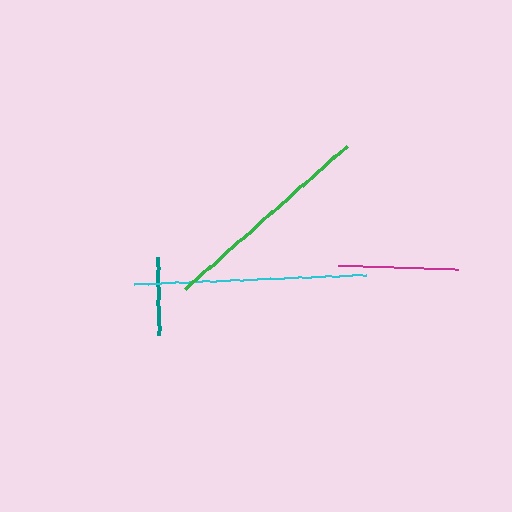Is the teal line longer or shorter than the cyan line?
The cyan line is longer than the teal line.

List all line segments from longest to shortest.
From longest to shortest: cyan, green, magenta, teal.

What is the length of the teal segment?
The teal segment is approximately 78 pixels long.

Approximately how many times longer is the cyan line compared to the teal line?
The cyan line is approximately 3.0 times the length of the teal line.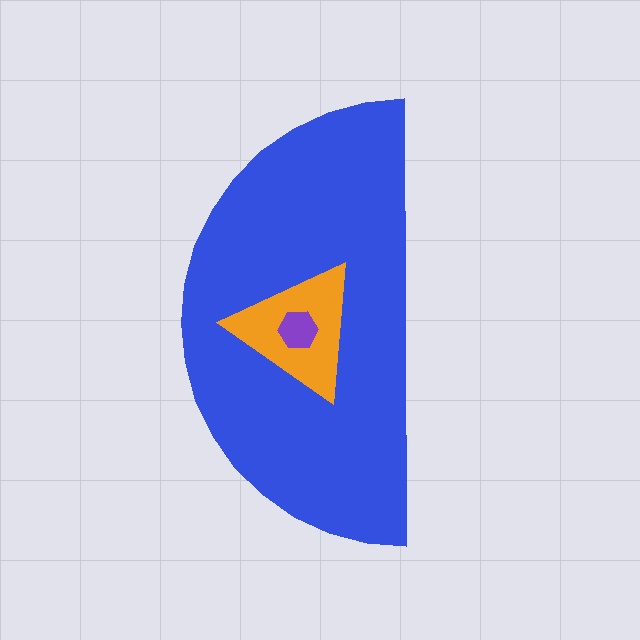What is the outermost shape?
The blue semicircle.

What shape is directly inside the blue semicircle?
The orange triangle.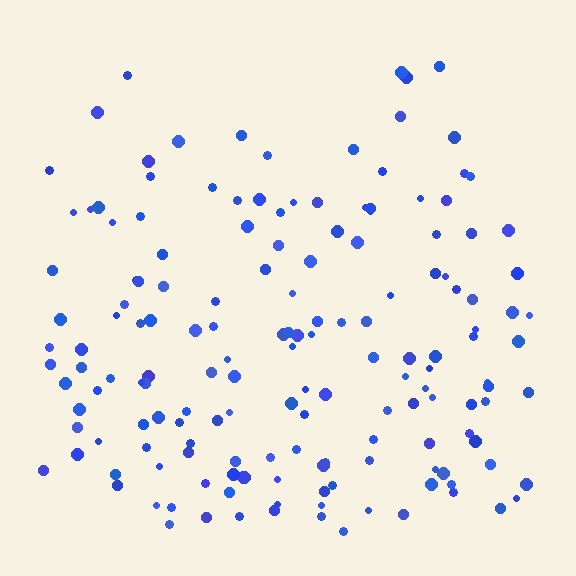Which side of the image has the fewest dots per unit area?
The top.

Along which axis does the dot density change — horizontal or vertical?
Vertical.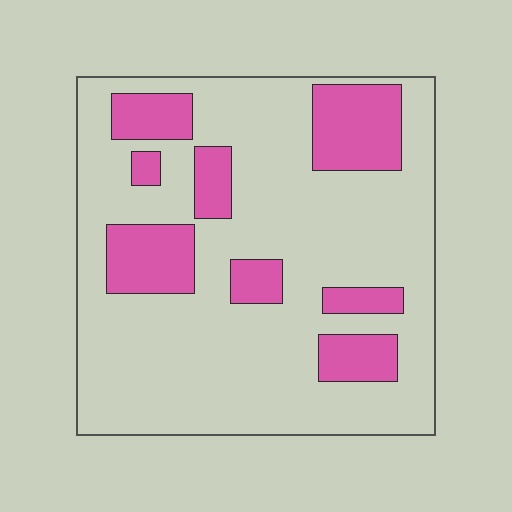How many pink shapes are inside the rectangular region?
8.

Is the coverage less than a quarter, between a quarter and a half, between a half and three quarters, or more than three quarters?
Less than a quarter.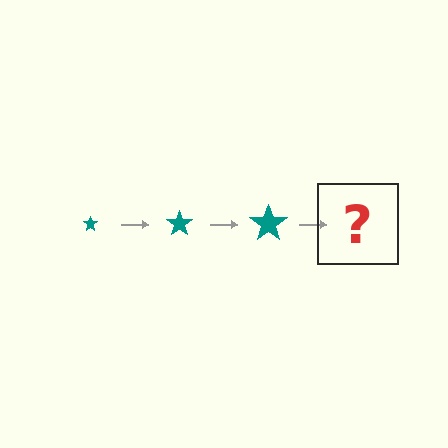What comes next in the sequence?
The next element should be a teal star, larger than the previous one.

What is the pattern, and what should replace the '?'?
The pattern is that the star gets progressively larger each step. The '?' should be a teal star, larger than the previous one.